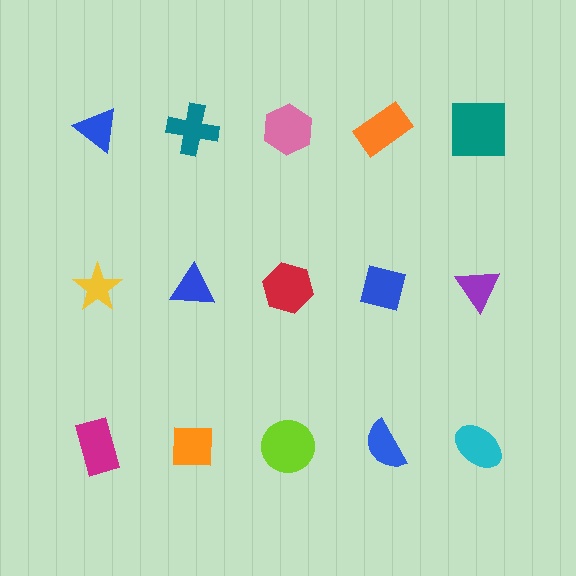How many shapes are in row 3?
5 shapes.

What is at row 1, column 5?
A teal square.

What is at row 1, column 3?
A pink hexagon.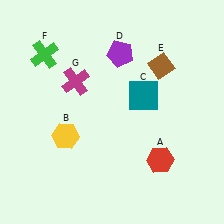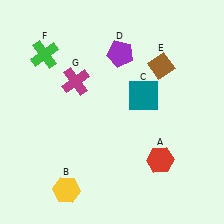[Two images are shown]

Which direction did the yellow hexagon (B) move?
The yellow hexagon (B) moved down.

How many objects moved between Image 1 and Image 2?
1 object moved between the two images.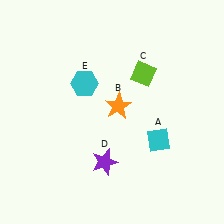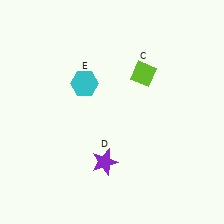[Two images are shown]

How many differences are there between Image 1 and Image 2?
There are 2 differences between the two images.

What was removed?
The cyan diamond (A), the orange star (B) were removed in Image 2.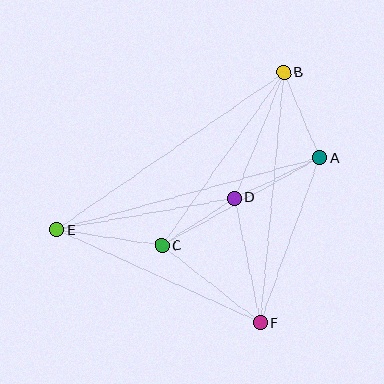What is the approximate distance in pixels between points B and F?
The distance between B and F is approximately 252 pixels.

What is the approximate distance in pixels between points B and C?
The distance between B and C is approximately 212 pixels.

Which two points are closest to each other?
Points C and D are closest to each other.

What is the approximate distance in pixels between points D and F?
The distance between D and F is approximately 128 pixels.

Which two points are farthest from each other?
Points B and E are farthest from each other.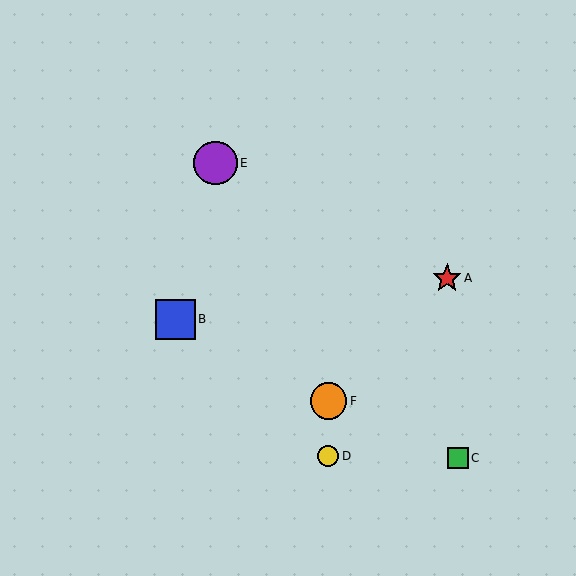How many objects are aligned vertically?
2 objects (D, F) are aligned vertically.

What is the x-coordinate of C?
Object C is at x≈458.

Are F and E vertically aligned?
No, F is at x≈328 and E is at x≈215.